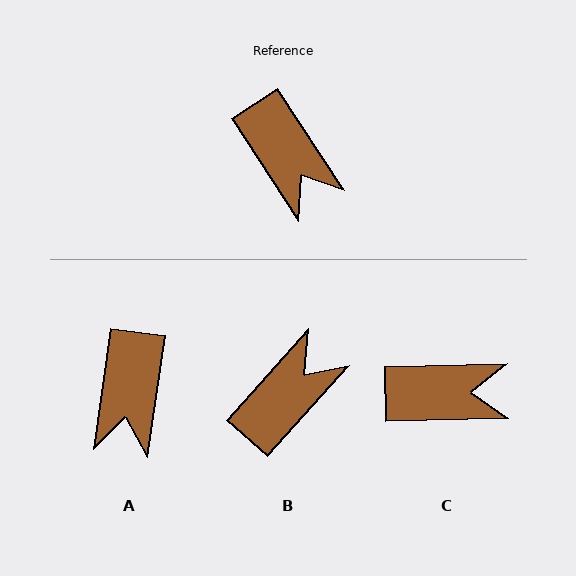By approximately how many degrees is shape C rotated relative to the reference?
Approximately 58 degrees counter-clockwise.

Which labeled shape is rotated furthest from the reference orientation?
B, about 105 degrees away.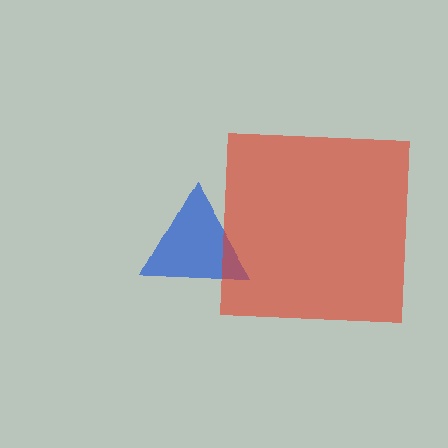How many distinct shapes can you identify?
There are 2 distinct shapes: a blue triangle, a red square.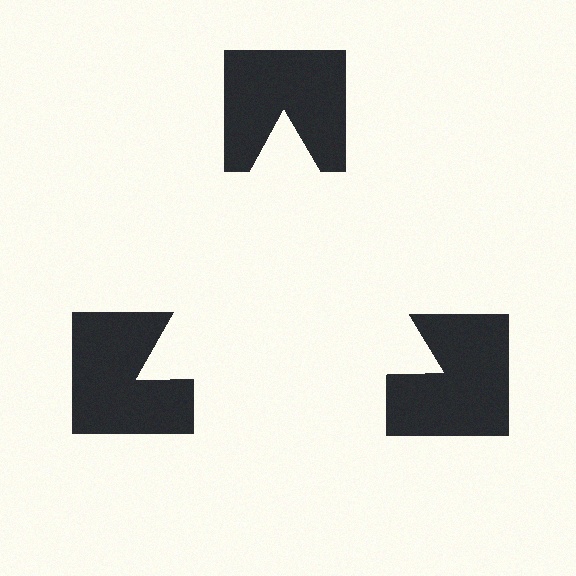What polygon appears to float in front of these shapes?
An illusory triangle — its edges are inferred from the aligned wedge cuts in the notched squares, not physically drawn.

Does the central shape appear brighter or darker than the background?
It typically appears slightly brighter than the background, even though no actual brightness change is drawn.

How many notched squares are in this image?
There are 3 — one at each vertex of the illusory triangle.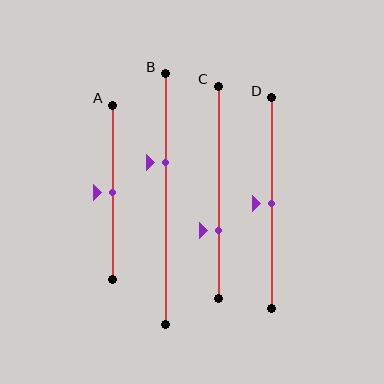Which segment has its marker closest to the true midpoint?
Segment A has its marker closest to the true midpoint.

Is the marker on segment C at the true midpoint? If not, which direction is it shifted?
No, the marker on segment C is shifted downward by about 18% of the segment length.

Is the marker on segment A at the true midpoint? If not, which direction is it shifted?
Yes, the marker on segment A is at the true midpoint.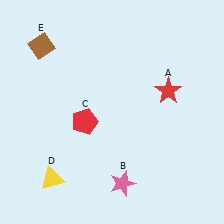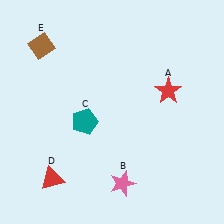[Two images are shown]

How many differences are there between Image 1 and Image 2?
There are 2 differences between the two images.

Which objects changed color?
C changed from red to teal. D changed from yellow to red.